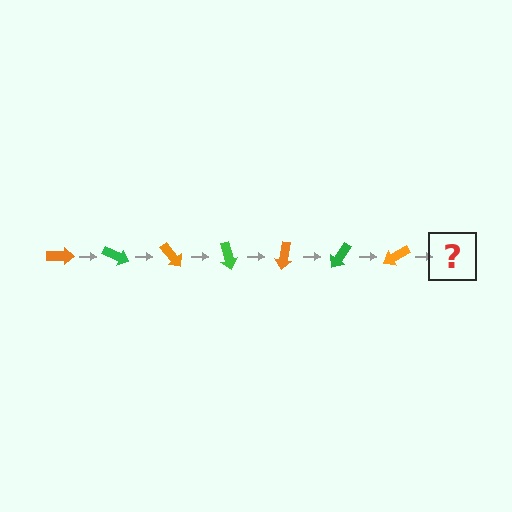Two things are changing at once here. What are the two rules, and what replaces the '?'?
The two rules are that it rotates 25 degrees each step and the color cycles through orange and green. The '?' should be a green arrow, rotated 175 degrees from the start.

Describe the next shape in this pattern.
It should be a green arrow, rotated 175 degrees from the start.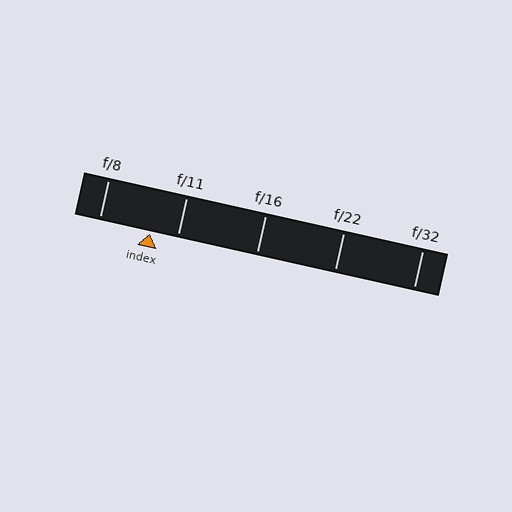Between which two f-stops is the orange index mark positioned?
The index mark is between f/8 and f/11.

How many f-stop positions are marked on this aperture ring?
There are 5 f-stop positions marked.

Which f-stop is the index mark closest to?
The index mark is closest to f/11.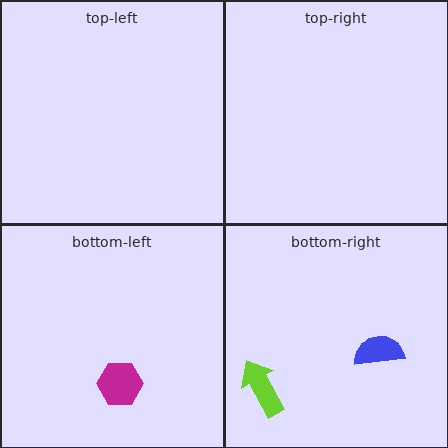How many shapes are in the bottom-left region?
1.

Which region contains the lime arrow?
The bottom-right region.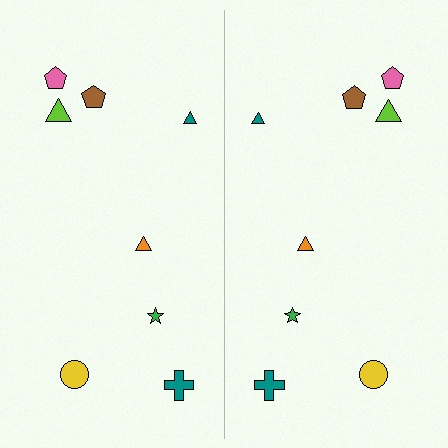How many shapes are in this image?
There are 16 shapes in this image.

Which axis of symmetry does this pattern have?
The pattern has a vertical axis of symmetry running through the center of the image.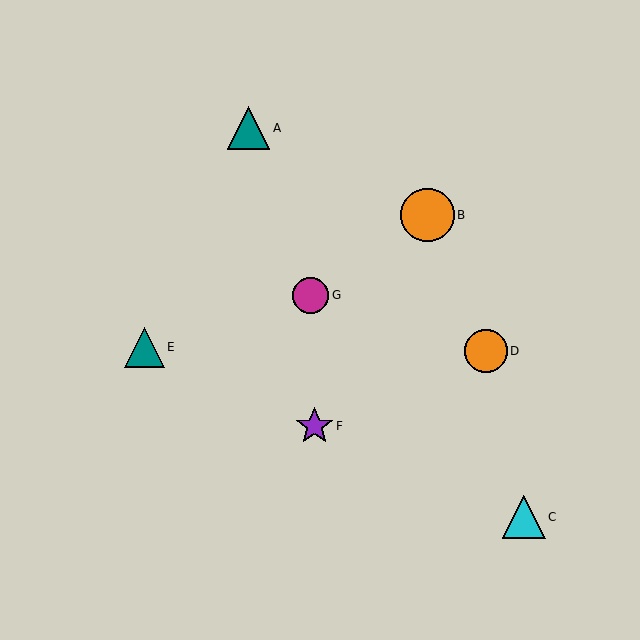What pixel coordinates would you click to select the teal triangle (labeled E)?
Click at (144, 347) to select the teal triangle E.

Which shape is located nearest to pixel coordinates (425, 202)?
The orange circle (labeled B) at (427, 215) is nearest to that location.